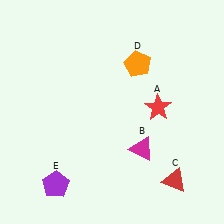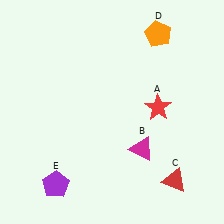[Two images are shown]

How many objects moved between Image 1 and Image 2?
1 object moved between the two images.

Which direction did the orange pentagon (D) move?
The orange pentagon (D) moved up.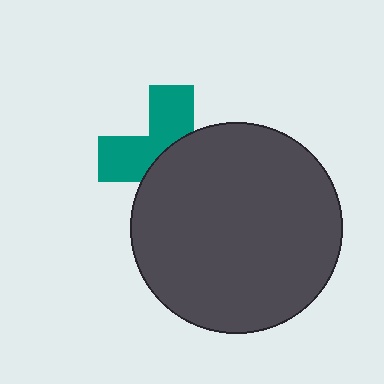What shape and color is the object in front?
The object in front is a dark gray circle.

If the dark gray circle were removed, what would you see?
You would see the complete teal cross.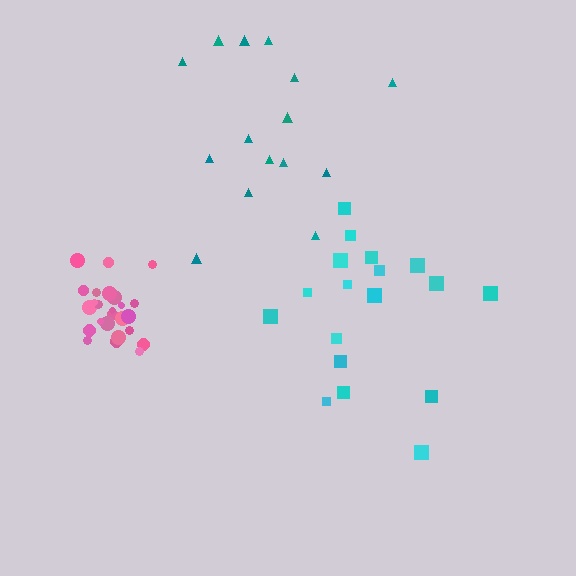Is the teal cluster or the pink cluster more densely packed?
Pink.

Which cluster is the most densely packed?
Pink.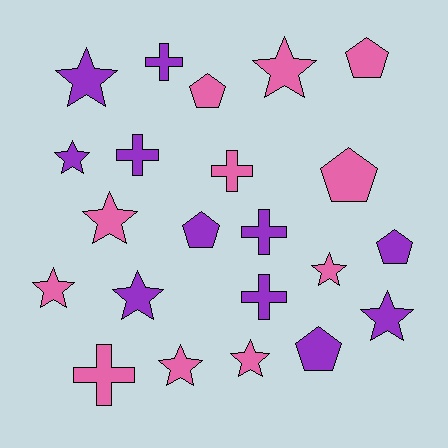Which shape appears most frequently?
Star, with 10 objects.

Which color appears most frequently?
Pink, with 11 objects.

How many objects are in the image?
There are 22 objects.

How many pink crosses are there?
There are 2 pink crosses.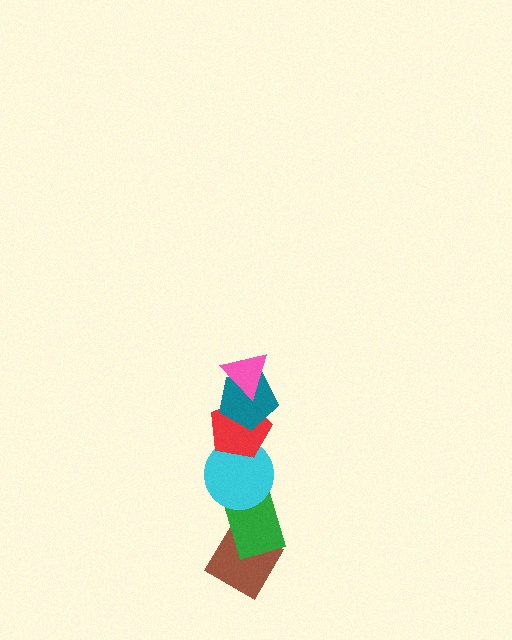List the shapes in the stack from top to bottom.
From top to bottom: the pink triangle, the teal pentagon, the red pentagon, the cyan circle, the green rectangle, the brown diamond.